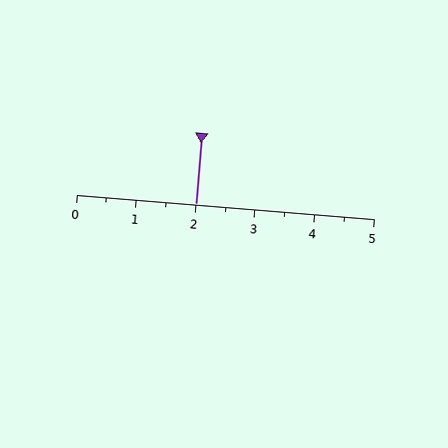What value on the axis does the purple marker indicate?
The marker indicates approximately 2.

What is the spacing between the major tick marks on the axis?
The major ticks are spaced 1 apart.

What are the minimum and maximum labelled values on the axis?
The axis runs from 0 to 5.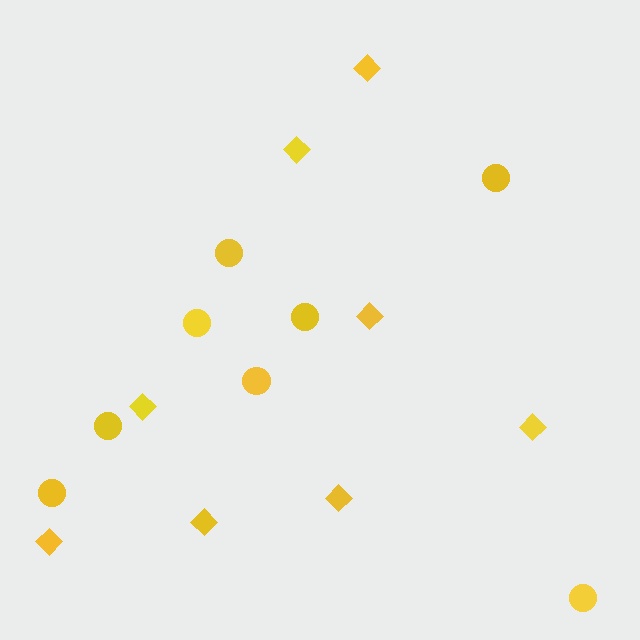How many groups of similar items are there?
There are 2 groups: one group of diamonds (8) and one group of circles (8).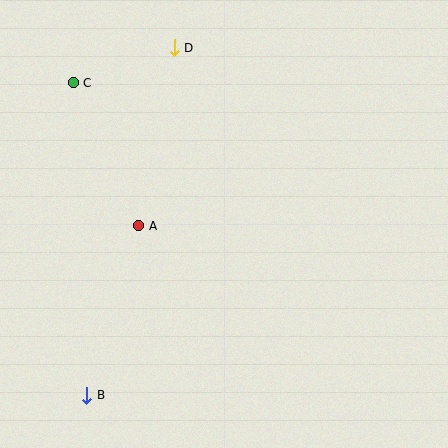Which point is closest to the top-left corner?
Point C is closest to the top-left corner.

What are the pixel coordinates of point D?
Point D is at (174, 48).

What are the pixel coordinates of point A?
Point A is at (139, 226).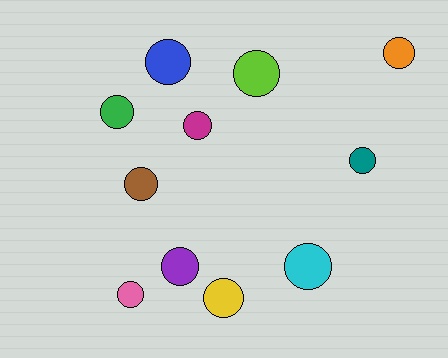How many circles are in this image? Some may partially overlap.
There are 11 circles.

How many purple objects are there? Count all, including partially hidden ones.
There is 1 purple object.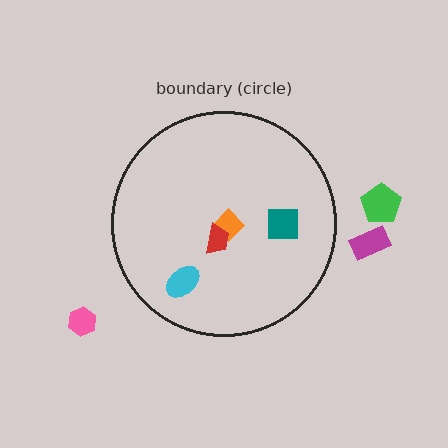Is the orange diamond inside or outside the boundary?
Inside.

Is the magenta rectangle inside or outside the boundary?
Outside.